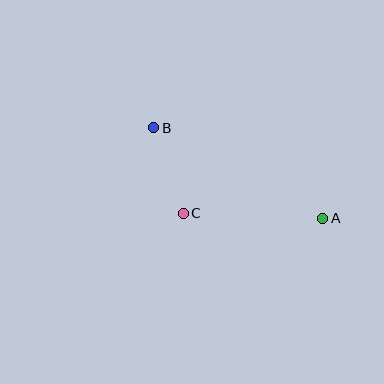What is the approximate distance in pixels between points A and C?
The distance between A and C is approximately 139 pixels.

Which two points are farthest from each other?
Points A and B are farthest from each other.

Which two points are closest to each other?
Points B and C are closest to each other.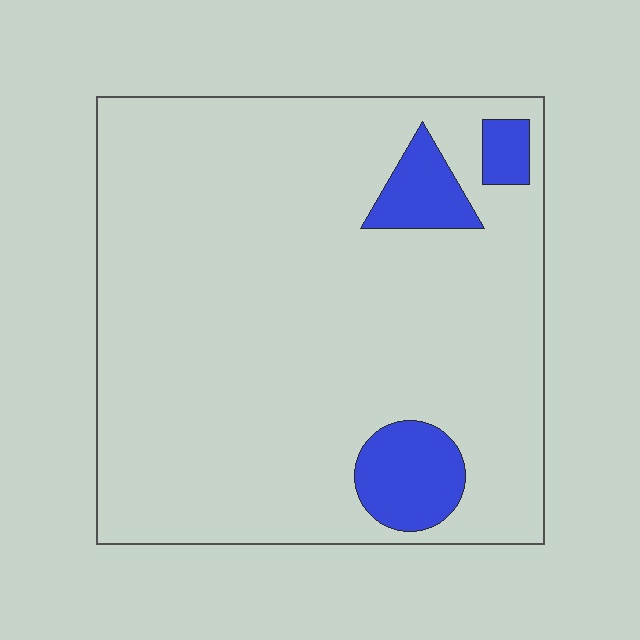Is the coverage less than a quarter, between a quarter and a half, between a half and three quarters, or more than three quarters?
Less than a quarter.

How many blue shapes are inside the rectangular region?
3.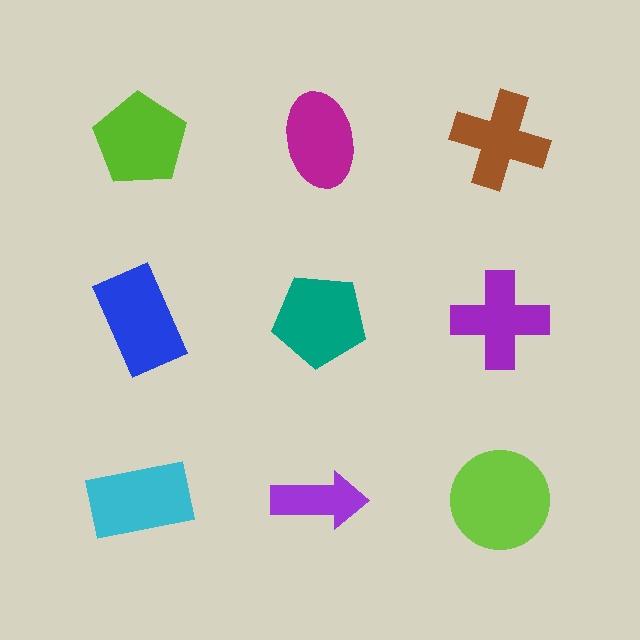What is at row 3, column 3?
A lime circle.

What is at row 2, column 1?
A blue rectangle.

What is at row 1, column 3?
A brown cross.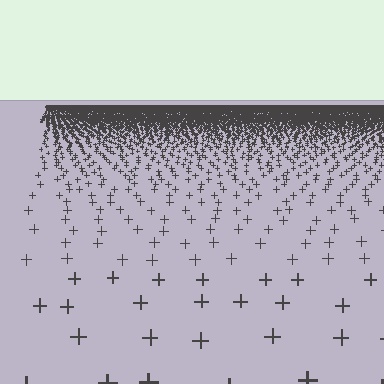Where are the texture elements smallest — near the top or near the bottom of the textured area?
Near the top.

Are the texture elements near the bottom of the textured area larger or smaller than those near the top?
Larger. Near the bottom, elements are closer to the viewer and appear at a bigger on-screen size.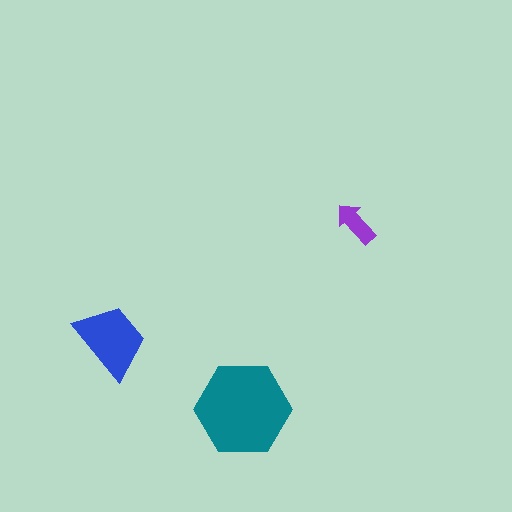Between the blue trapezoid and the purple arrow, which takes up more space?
The blue trapezoid.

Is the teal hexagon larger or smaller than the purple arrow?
Larger.